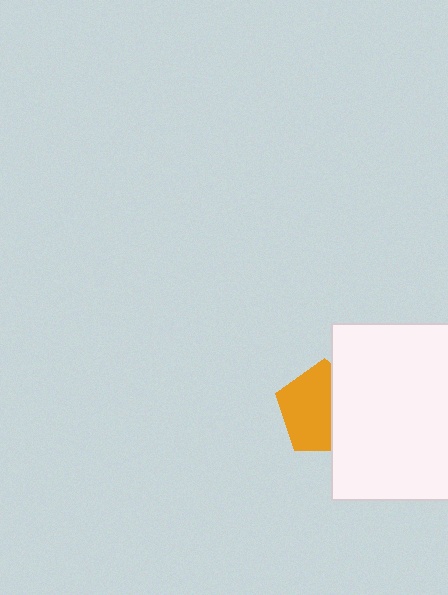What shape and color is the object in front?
The object in front is a white rectangle.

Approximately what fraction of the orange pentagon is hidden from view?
Roughly 39% of the orange pentagon is hidden behind the white rectangle.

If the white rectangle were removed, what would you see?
You would see the complete orange pentagon.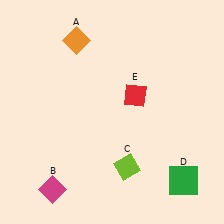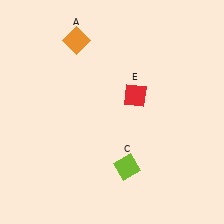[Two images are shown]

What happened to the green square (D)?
The green square (D) was removed in Image 2. It was in the bottom-right area of Image 1.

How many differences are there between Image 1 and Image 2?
There are 2 differences between the two images.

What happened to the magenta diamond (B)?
The magenta diamond (B) was removed in Image 2. It was in the bottom-left area of Image 1.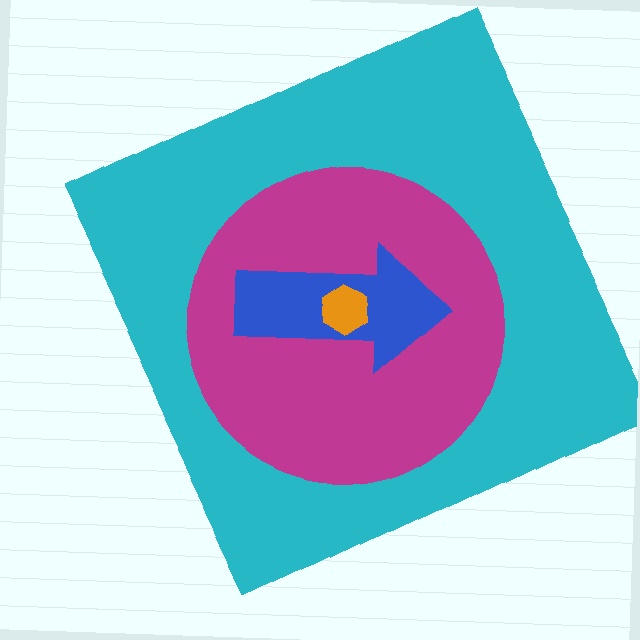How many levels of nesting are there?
4.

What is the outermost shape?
The cyan square.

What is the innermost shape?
The orange hexagon.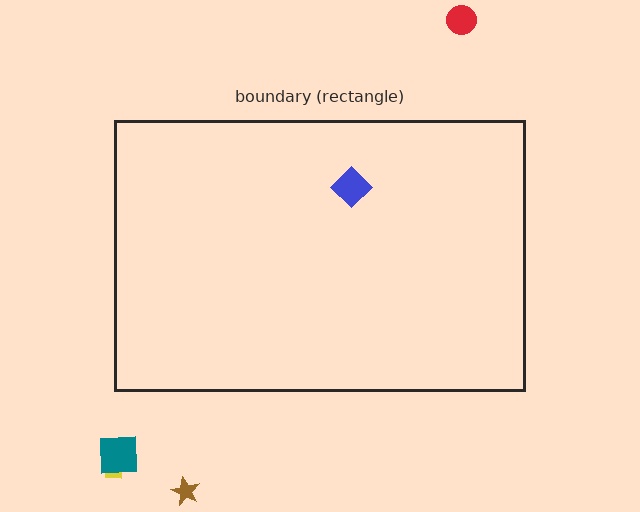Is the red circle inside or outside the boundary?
Outside.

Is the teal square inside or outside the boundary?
Outside.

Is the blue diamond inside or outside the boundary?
Inside.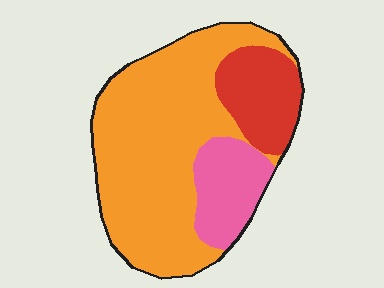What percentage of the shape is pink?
Pink takes up about one sixth (1/6) of the shape.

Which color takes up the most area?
Orange, at roughly 65%.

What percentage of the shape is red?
Red covers roughly 20% of the shape.